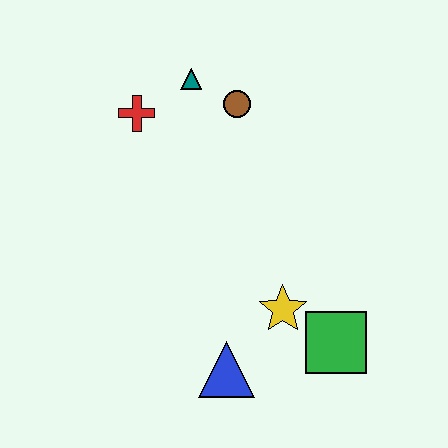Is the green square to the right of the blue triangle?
Yes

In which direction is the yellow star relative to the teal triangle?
The yellow star is below the teal triangle.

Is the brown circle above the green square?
Yes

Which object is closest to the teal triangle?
The brown circle is closest to the teal triangle.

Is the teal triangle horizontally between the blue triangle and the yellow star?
No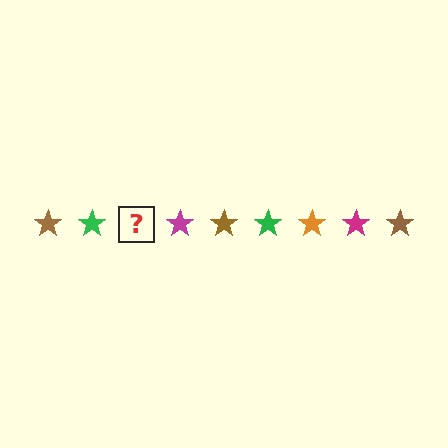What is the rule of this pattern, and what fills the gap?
The rule is that the pattern cycles through brown, green, orange, magenta stars. The gap should be filled with an orange star.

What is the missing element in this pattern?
The missing element is an orange star.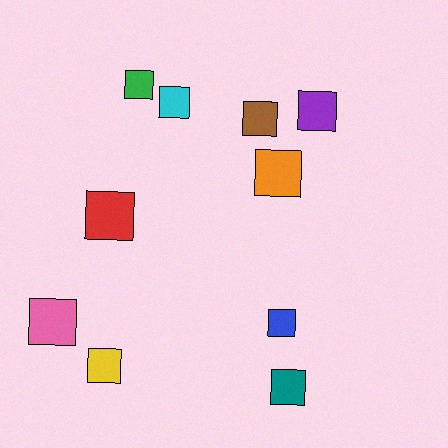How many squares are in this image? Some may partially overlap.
There are 10 squares.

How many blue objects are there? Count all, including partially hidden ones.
There is 1 blue object.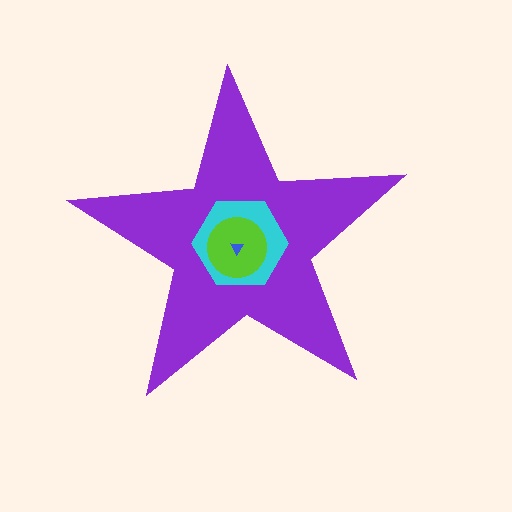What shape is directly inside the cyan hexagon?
The lime circle.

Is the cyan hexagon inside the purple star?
Yes.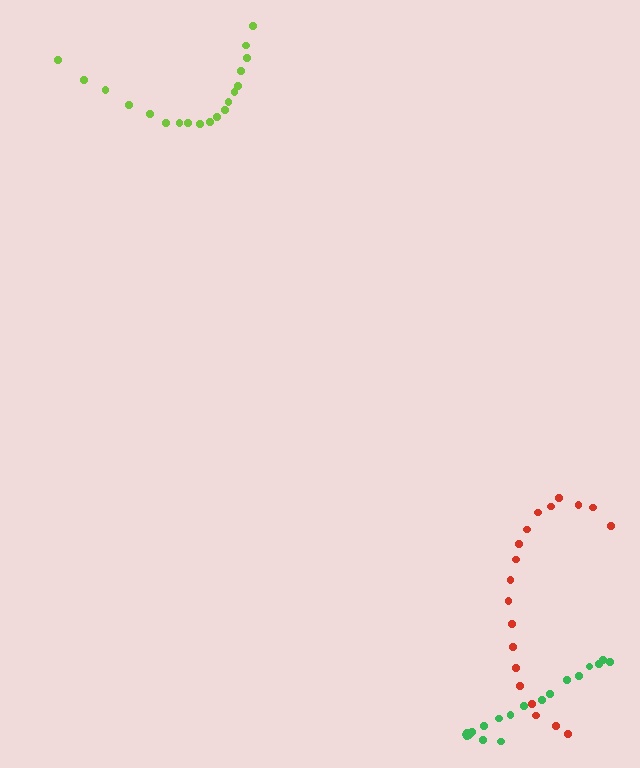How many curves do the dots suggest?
There are 3 distinct paths.